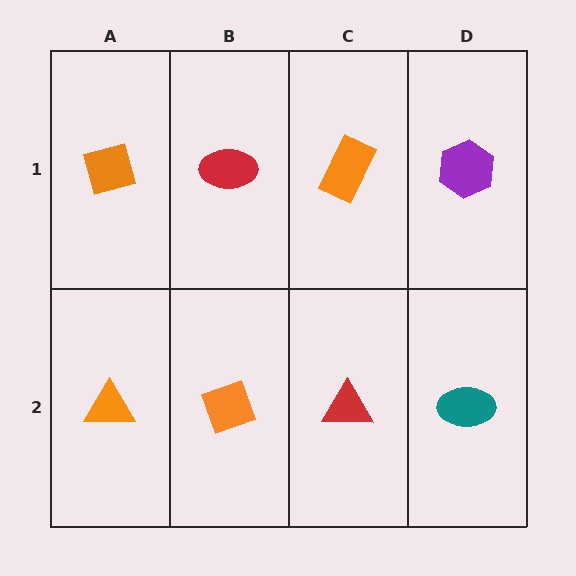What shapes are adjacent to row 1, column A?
An orange triangle (row 2, column A), a red ellipse (row 1, column B).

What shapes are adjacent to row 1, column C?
A red triangle (row 2, column C), a red ellipse (row 1, column B), a purple hexagon (row 1, column D).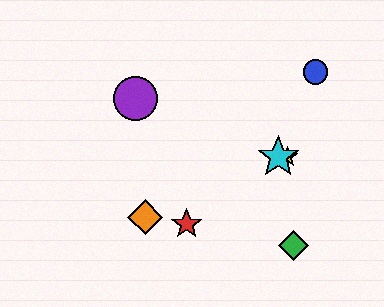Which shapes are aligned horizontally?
The yellow star, the cyan star are aligned horizontally.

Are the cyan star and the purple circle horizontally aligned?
No, the cyan star is at y≈157 and the purple circle is at y≈98.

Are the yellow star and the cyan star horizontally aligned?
Yes, both are at y≈157.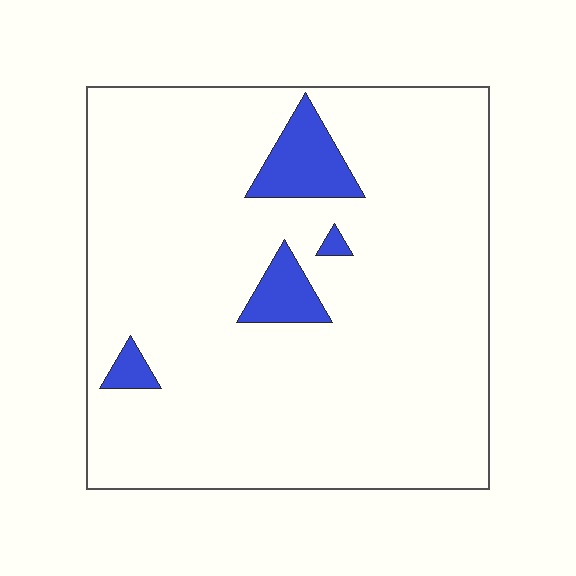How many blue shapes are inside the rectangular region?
4.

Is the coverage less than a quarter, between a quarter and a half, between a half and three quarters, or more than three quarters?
Less than a quarter.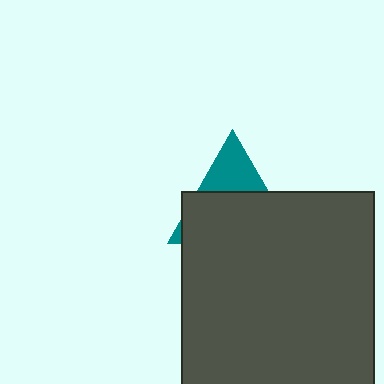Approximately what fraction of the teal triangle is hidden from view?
Roughly 68% of the teal triangle is hidden behind the dark gray rectangle.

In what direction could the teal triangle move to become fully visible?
The teal triangle could move up. That would shift it out from behind the dark gray rectangle entirely.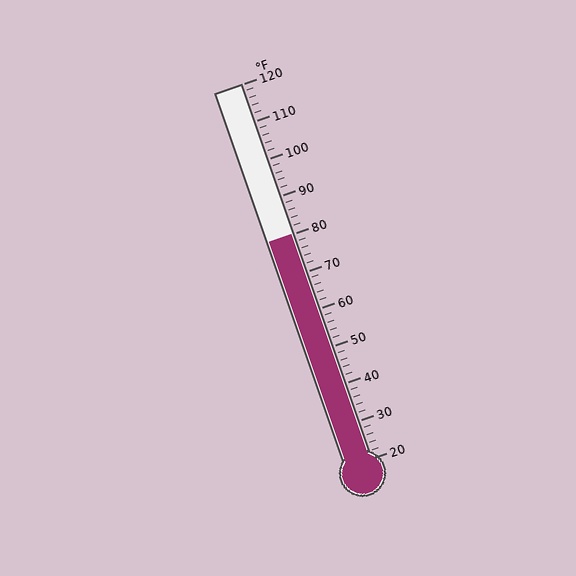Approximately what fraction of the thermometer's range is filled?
The thermometer is filled to approximately 60% of its range.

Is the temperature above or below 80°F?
The temperature is at 80°F.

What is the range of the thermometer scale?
The thermometer scale ranges from 20°F to 120°F.